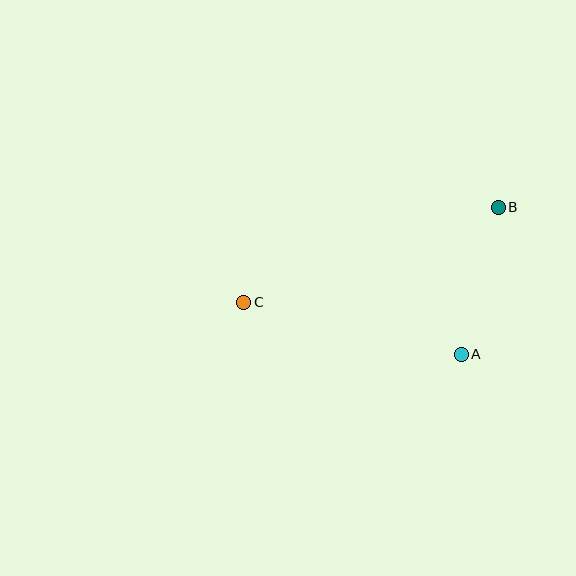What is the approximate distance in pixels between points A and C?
The distance between A and C is approximately 224 pixels.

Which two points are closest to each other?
Points A and B are closest to each other.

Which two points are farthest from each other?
Points B and C are farthest from each other.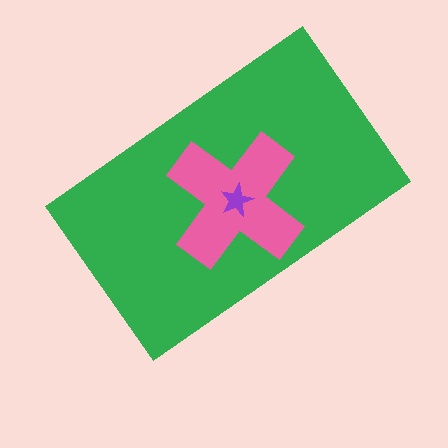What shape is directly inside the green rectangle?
The pink cross.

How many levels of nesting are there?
3.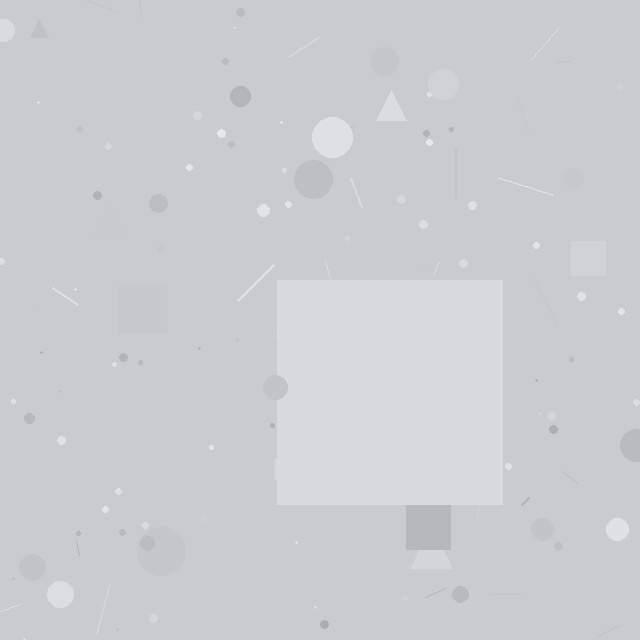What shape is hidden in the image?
A square is hidden in the image.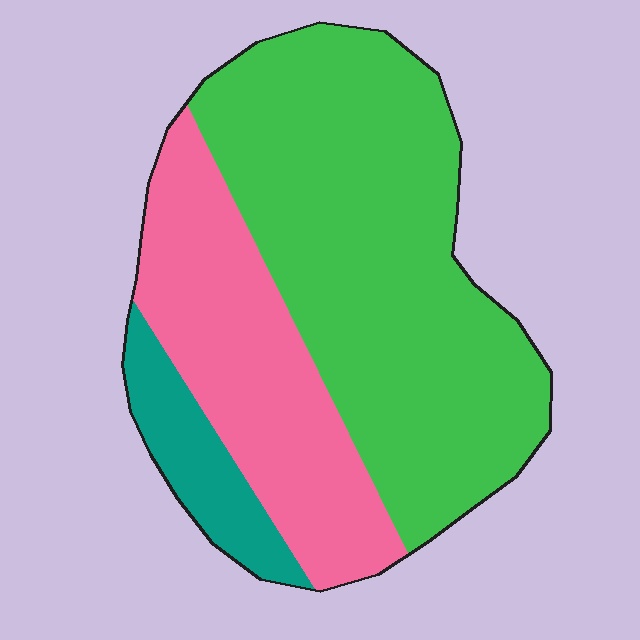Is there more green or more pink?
Green.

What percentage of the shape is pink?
Pink covers 31% of the shape.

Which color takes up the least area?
Teal, at roughly 10%.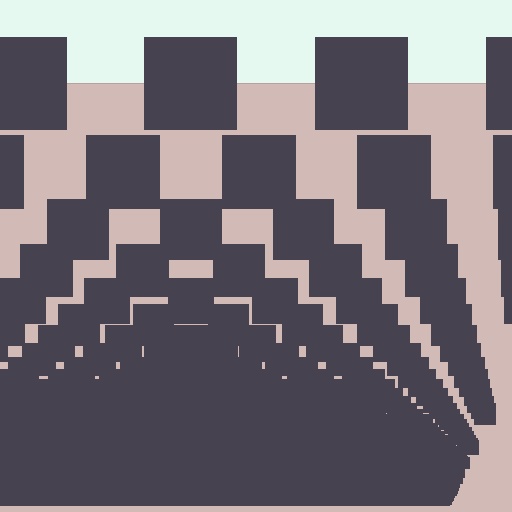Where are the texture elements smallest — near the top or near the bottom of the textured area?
Near the bottom.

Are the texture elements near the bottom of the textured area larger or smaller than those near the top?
Smaller. The gradient is inverted — elements near the bottom are smaller and denser.